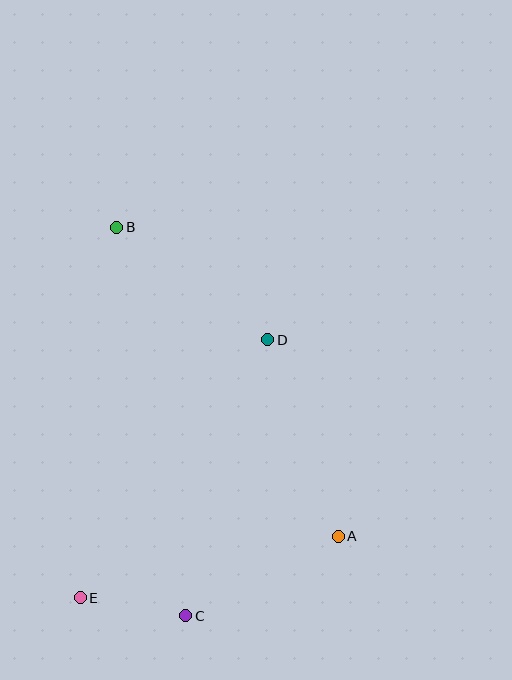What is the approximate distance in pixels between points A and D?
The distance between A and D is approximately 209 pixels.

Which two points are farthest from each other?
Points B and C are farthest from each other.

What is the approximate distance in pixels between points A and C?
The distance between A and C is approximately 172 pixels.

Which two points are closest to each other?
Points C and E are closest to each other.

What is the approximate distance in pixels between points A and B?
The distance between A and B is approximately 380 pixels.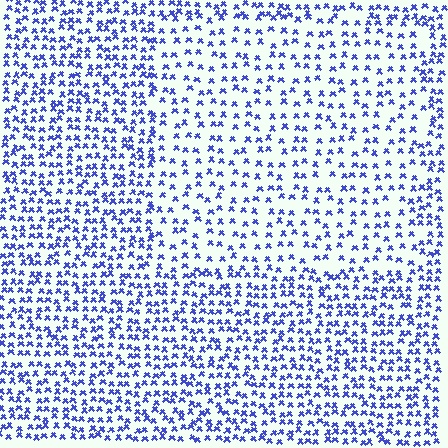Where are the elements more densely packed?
The elements are more densely packed outside the rectangle boundary.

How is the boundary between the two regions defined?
The boundary is defined by a change in element density (approximately 1.7x ratio). All elements are the same color, size, and shape.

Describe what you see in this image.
The image contains small blue elements arranged at two different densities. A rectangle-shaped region is visible where the elements are less densely packed than the surrounding area.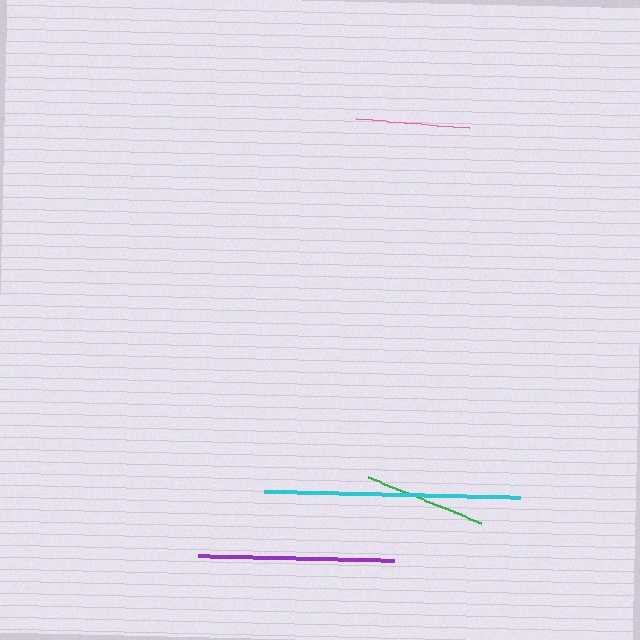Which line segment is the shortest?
The pink line is the shortest at approximately 113 pixels.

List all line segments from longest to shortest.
From longest to shortest: cyan, purple, green, pink.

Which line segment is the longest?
The cyan line is the longest at approximately 256 pixels.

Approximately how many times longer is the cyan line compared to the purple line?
The cyan line is approximately 1.3 times the length of the purple line.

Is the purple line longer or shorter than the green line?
The purple line is longer than the green line.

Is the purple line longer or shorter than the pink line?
The purple line is longer than the pink line.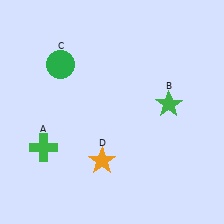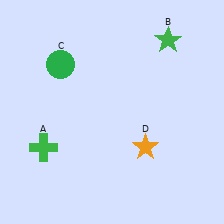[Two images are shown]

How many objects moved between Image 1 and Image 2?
2 objects moved between the two images.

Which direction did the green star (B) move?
The green star (B) moved up.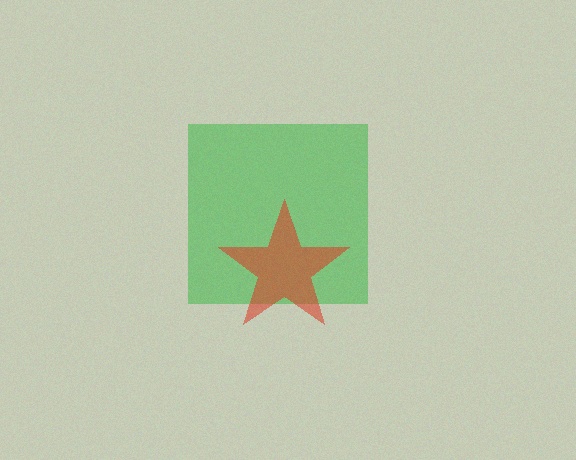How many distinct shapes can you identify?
There are 2 distinct shapes: a green square, a red star.